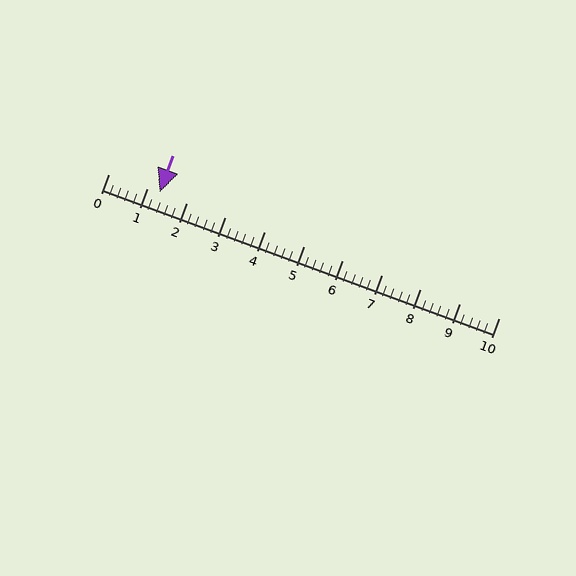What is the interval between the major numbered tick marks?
The major tick marks are spaced 1 units apart.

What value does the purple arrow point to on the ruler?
The purple arrow points to approximately 1.3.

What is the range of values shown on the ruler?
The ruler shows values from 0 to 10.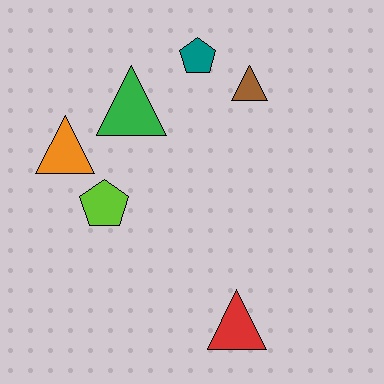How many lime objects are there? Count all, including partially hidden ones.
There is 1 lime object.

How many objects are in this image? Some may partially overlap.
There are 6 objects.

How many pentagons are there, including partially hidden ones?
There are 2 pentagons.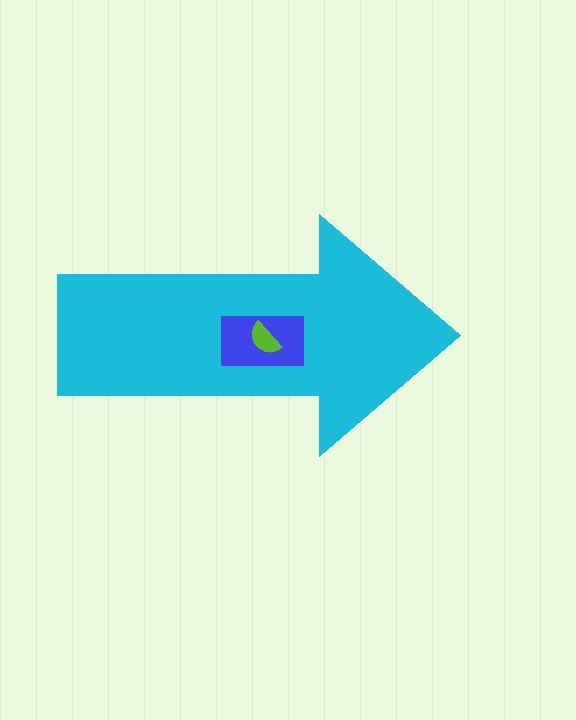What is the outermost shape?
The cyan arrow.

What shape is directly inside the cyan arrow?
The blue rectangle.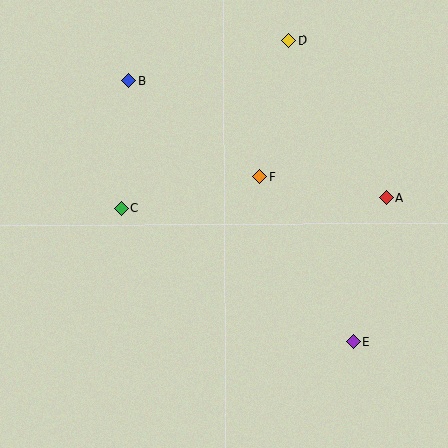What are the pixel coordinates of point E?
Point E is at (353, 342).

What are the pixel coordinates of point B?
Point B is at (129, 80).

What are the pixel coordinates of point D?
Point D is at (289, 40).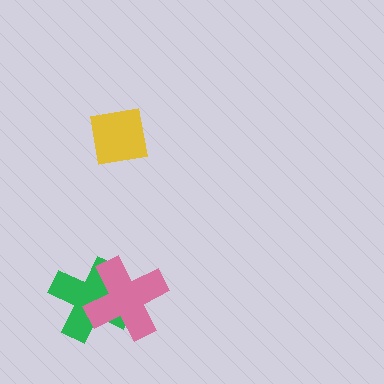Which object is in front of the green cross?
The pink cross is in front of the green cross.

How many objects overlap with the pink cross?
1 object overlaps with the pink cross.